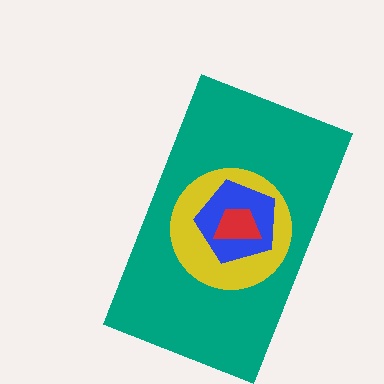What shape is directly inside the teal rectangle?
The yellow circle.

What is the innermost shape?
The red trapezoid.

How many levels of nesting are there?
4.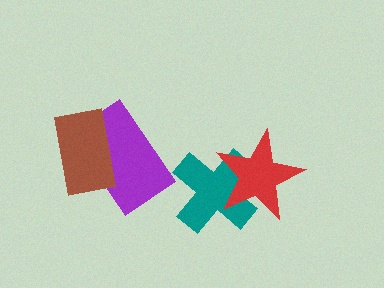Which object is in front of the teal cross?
The red star is in front of the teal cross.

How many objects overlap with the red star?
1 object overlaps with the red star.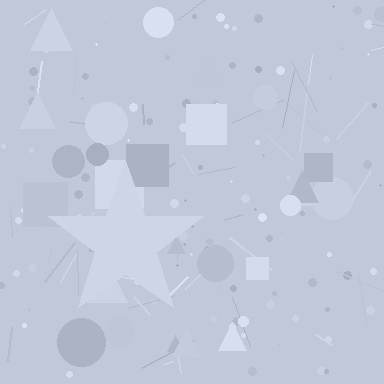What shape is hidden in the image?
A star is hidden in the image.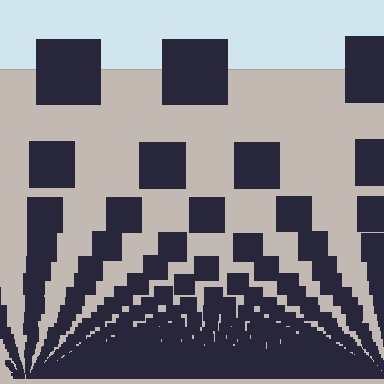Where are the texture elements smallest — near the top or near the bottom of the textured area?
Near the bottom.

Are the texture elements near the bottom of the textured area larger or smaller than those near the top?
Smaller. The gradient is inverted — elements near the bottom are smaller and denser.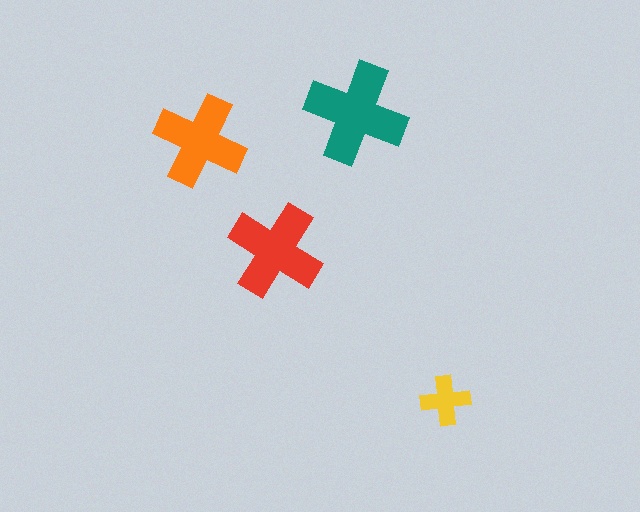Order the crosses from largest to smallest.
the teal one, the red one, the orange one, the yellow one.